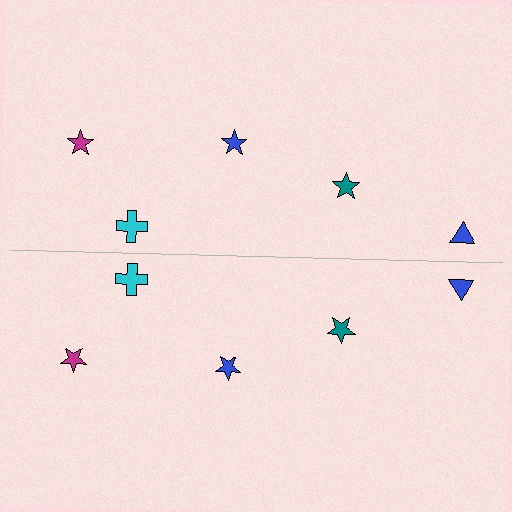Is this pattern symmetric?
Yes, this pattern has bilateral (reflection) symmetry.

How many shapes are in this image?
There are 10 shapes in this image.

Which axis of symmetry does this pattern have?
The pattern has a horizontal axis of symmetry running through the center of the image.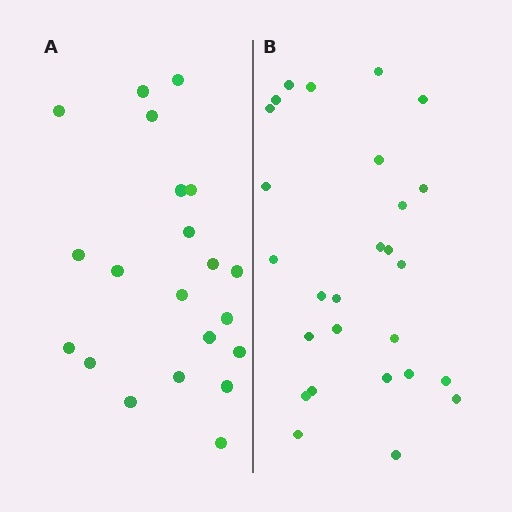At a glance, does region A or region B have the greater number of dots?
Region B (the right region) has more dots.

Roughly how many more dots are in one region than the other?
Region B has about 6 more dots than region A.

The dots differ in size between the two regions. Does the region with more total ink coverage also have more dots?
No. Region A has more total ink coverage because its dots are larger, but region B actually contains more individual dots. Total area can be misleading — the number of items is what matters here.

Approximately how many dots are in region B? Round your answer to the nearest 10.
About 30 dots. (The exact count is 27, which rounds to 30.)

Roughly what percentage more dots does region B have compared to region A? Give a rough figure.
About 30% more.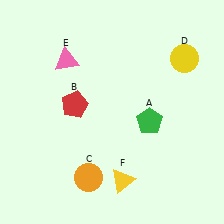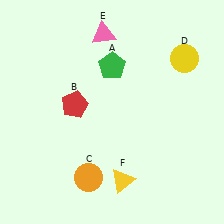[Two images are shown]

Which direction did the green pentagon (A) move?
The green pentagon (A) moved up.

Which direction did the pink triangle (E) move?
The pink triangle (E) moved right.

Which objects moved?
The objects that moved are: the green pentagon (A), the pink triangle (E).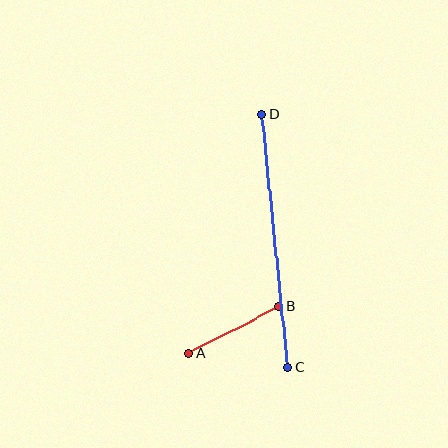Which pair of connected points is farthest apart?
Points C and D are farthest apart.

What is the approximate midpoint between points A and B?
The midpoint is at approximately (234, 330) pixels.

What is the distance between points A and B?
The distance is approximately 102 pixels.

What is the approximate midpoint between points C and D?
The midpoint is at approximately (275, 241) pixels.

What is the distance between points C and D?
The distance is approximately 254 pixels.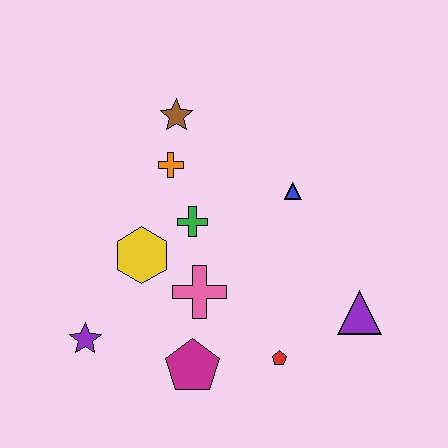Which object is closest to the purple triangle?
The red pentagon is closest to the purple triangle.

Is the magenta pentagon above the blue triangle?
No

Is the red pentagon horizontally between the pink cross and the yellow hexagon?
No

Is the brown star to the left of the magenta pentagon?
Yes